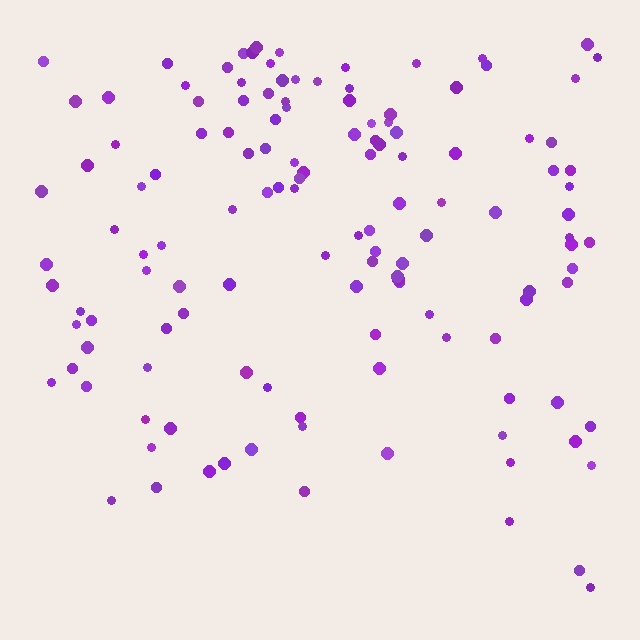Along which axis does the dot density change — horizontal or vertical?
Vertical.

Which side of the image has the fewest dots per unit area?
The bottom.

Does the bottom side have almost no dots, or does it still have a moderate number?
Still a moderate number, just noticeably fewer than the top.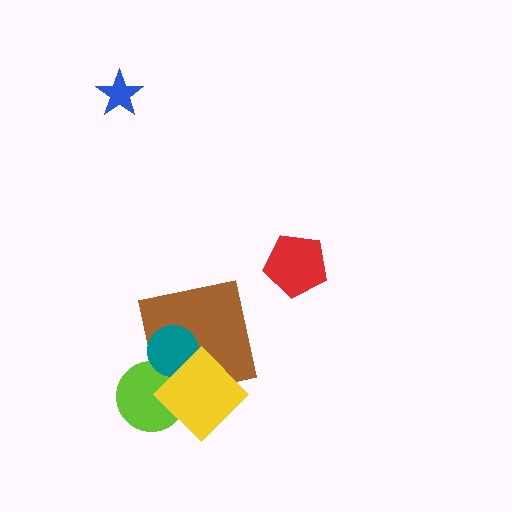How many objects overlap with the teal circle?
3 objects overlap with the teal circle.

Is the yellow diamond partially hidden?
No, no other shape covers it.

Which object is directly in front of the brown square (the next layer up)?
The lime circle is directly in front of the brown square.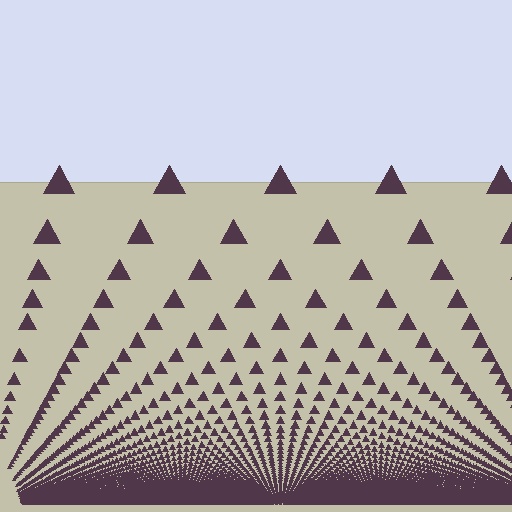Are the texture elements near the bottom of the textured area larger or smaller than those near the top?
Smaller. The gradient is inverted — elements near the bottom are smaller and denser.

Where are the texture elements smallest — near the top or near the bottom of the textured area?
Near the bottom.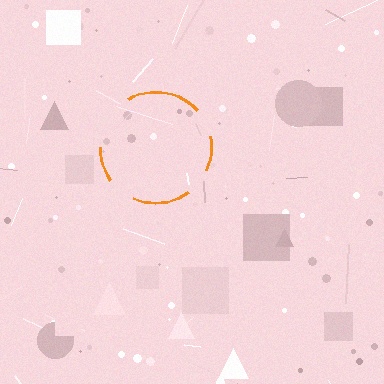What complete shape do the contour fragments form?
The contour fragments form a circle.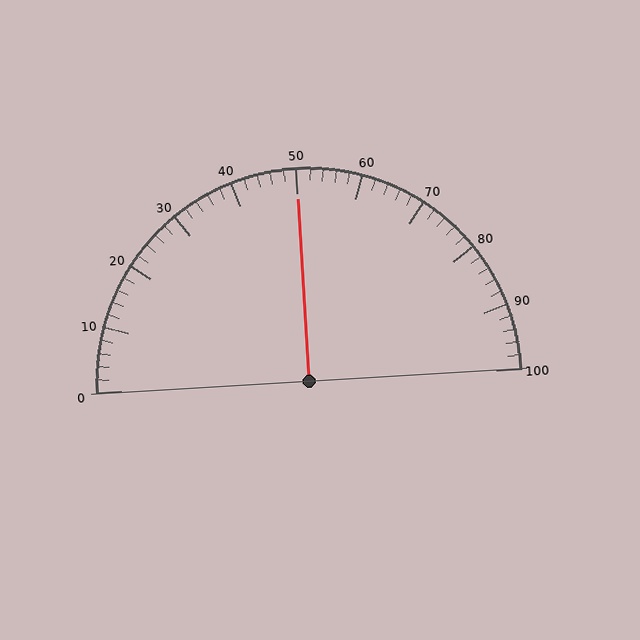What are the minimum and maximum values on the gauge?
The gauge ranges from 0 to 100.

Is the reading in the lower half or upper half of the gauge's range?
The reading is in the upper half of the range (0 to 100).